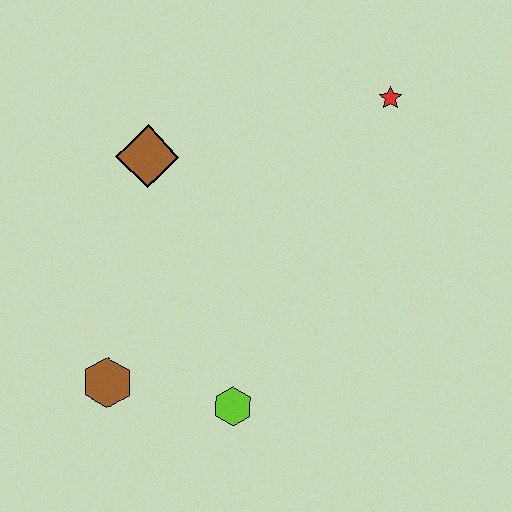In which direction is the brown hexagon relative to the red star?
The brown hexagon is below the red star.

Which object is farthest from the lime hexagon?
The red star is farthest from the lime hexagon.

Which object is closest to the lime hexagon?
The brown hexagon is closest to the lime hexagon.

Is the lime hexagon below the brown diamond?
Yes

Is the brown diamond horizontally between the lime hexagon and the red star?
No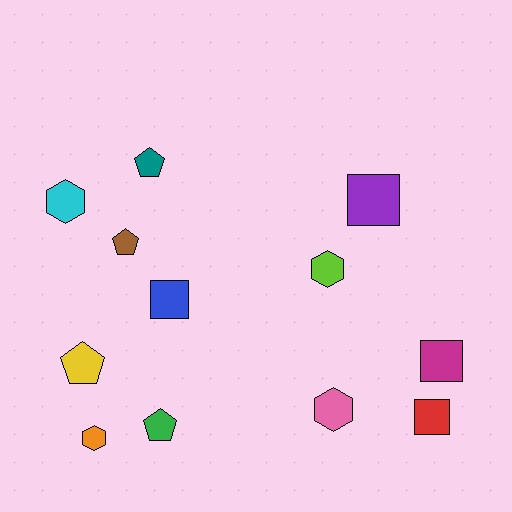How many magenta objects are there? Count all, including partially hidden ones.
There is 1 magenta object.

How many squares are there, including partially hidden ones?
There are 4 squares.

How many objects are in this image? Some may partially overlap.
There are 12 objects.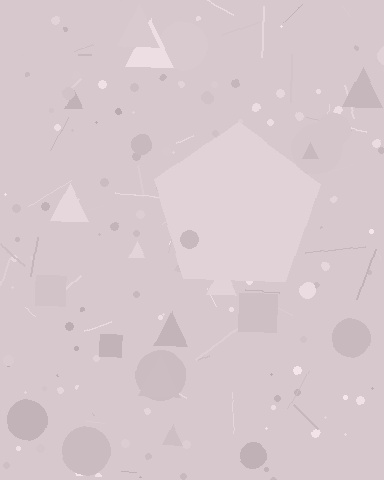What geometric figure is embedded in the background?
A pentagon is embedded in the background.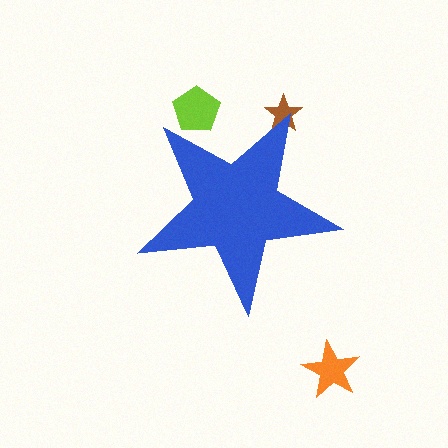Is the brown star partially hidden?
Yes, the brown star is partially hidden behind the blue star.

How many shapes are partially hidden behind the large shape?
2 shapes are partially hidden.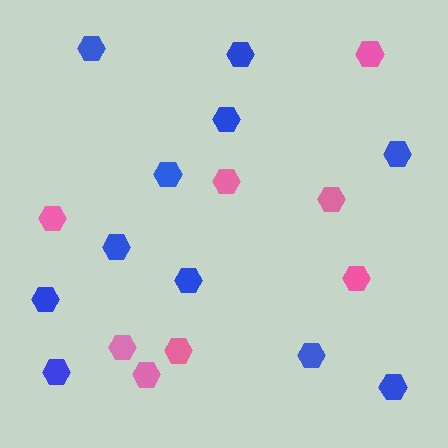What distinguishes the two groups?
There are 2 groups: one group of blue hexagons (11) and one group of pink hexagons (8).